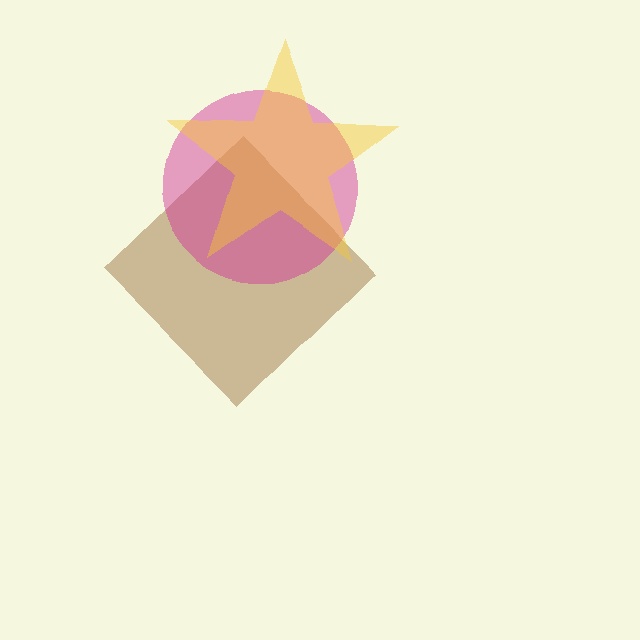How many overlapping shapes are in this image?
There are 3 overlapping shapes in the image.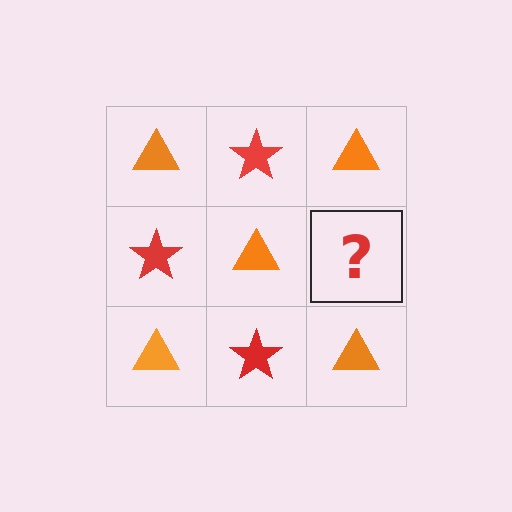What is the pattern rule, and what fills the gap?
The rule is that it alternates orange triangle and red star in a checkerboard pattern. The gap should be filled with a red star.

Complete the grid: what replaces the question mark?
The question mark should be replaced with a red star.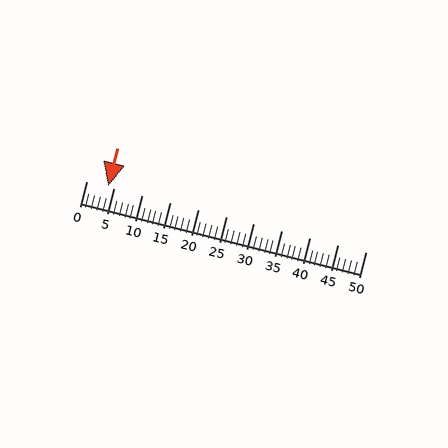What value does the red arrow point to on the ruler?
The red arrow points to approximately 4.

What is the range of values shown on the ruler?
The ruler shows values from 0 to 50.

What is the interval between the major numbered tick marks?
The major tick marks are spaced 5 units apart.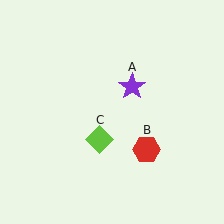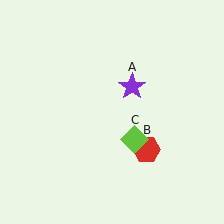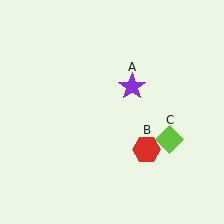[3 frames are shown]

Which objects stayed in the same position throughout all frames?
Purple star (object A) and red hexagon (object B) remained stationary.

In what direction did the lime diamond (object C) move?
The lime diamond (object C) moved right.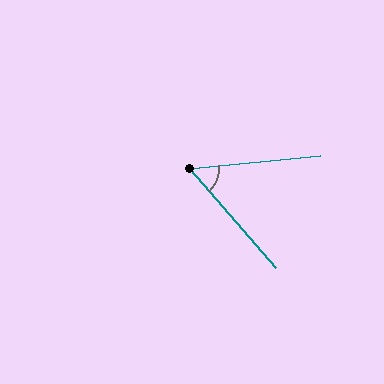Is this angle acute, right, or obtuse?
It is acute.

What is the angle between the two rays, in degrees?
Approximately 55 degrees.